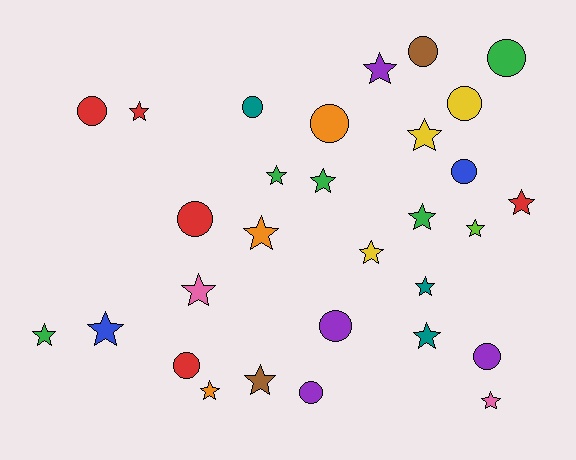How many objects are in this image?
There are 30 objects.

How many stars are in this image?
There are 18 stars.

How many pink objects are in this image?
There are 2 pink objects.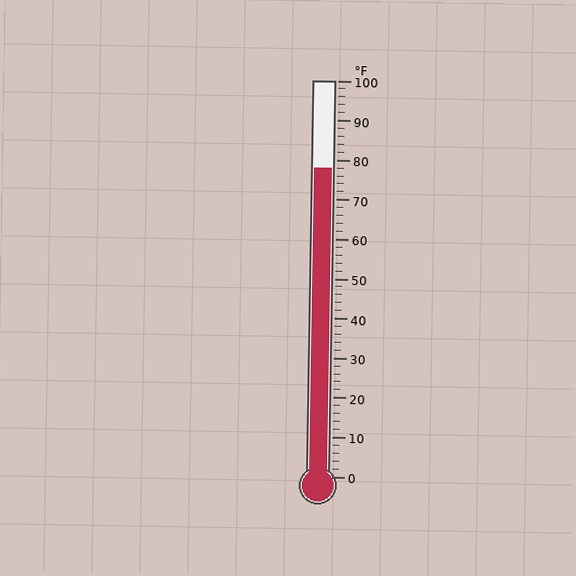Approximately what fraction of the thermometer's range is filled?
The thermometer is filled to approximately 80% of its range.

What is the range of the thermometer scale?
The thermometer scale ranges from 0°F to 100°F.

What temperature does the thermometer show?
The thermometer shows approximately 78°F.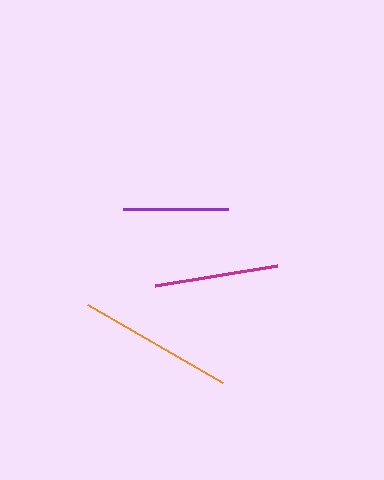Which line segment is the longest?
The orange line is the longest at approximately 156 pixels.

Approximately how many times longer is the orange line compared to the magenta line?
The orange line is approximately 1.3 times the length of the magenta line.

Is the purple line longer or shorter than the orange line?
The orange line is longer than the purple line.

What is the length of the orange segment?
The orange segment is approximately 156 pixels long.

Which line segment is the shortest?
The purple line is the shortest at approximately 106 pixels.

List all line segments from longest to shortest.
From longest to shortest: orange, magenta, purple.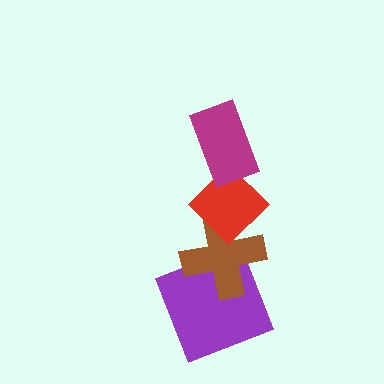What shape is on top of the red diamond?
The magenta rectangle is on top of the red diamond.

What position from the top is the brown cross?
The brown cross is 3rd from the top.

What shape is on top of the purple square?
The brown cross is on top of the purple square.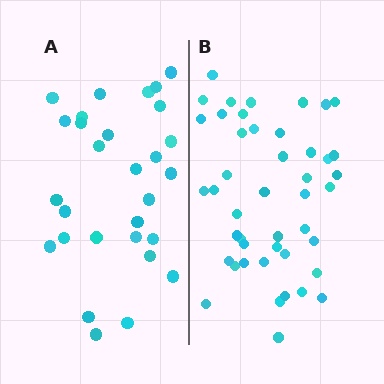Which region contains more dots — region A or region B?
Region B (the right region) has more dots.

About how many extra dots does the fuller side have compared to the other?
Region B has approximately 15 more dots than region A.